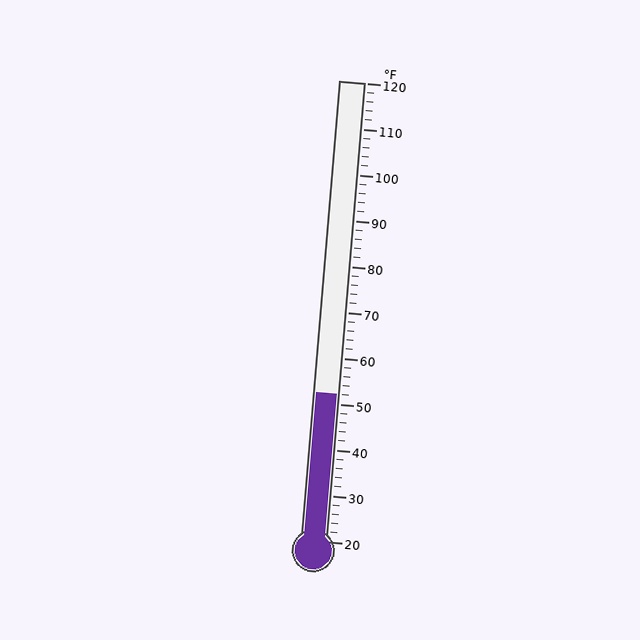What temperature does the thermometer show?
The thermometer shows approximately 52°F.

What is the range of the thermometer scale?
The thermometer scale ranges from 20°F to 120°F.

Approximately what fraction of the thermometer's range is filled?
The thermometer is filled to approximately 30% of its range.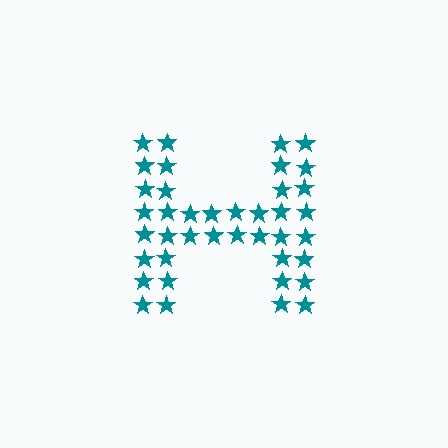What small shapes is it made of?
It is made of small stars.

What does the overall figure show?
The overall figure shows the letter H.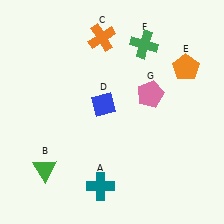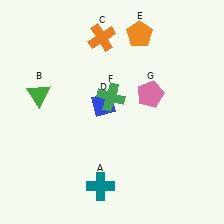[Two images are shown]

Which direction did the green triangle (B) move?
The green triangle (B) moved up.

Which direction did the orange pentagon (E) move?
The orange pentagon (E) moved left.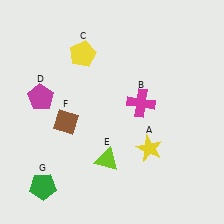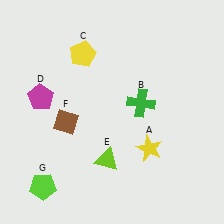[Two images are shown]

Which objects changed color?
B changed from magenta to green. G changed from green to lime.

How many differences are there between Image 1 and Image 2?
There are 2 differences between the two images.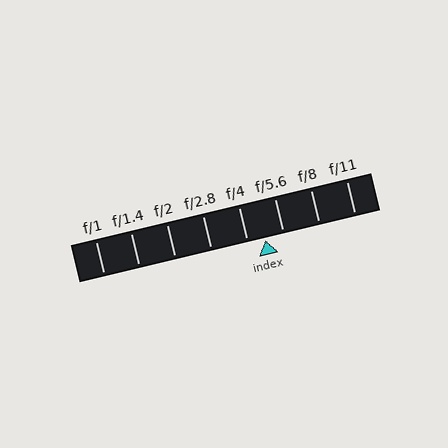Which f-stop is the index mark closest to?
The index mark is closest to f/4.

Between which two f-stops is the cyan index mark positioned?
The index mark is between f/4 and f/5.6.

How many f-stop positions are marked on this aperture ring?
There are 8 f-stop positions marked.